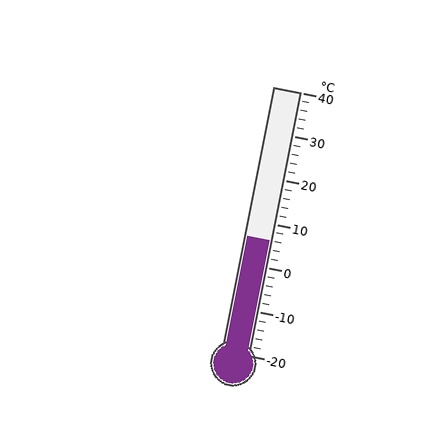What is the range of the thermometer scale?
The thermometer scale ranges from -20°C to 40°C.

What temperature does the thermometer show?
The thermometer shows approximately 6°C.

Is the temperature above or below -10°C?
The temperature is above -10°C.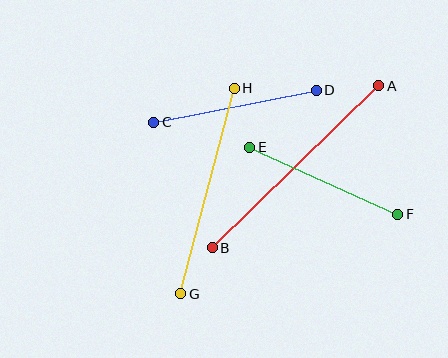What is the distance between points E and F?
The distance is approximately 163 pixels.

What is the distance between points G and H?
The distance is approximately 213 pixels.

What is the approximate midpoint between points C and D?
The midpoint is at approximately (235, 106) pixels.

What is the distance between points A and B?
The distance is approximately 232 pixels.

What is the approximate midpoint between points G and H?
The midpoint is at approximately (208, 191) pixels.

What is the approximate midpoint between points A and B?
The midpoint is at approximately (296, 167) pixels.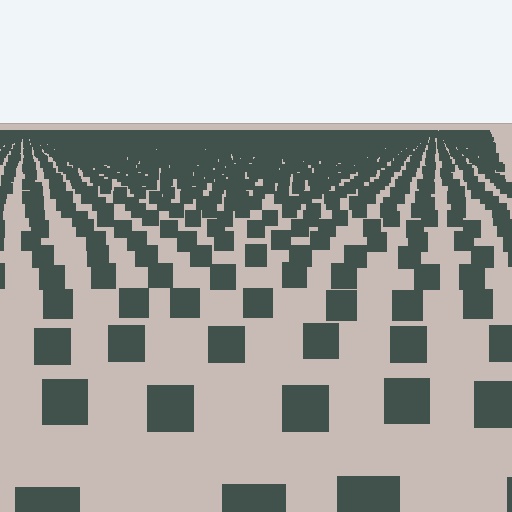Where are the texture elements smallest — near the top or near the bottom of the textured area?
Near the top.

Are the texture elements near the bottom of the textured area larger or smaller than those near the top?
Larger. Near the bottom, elements are closer to the viewer and appear at a bigger on-screen size.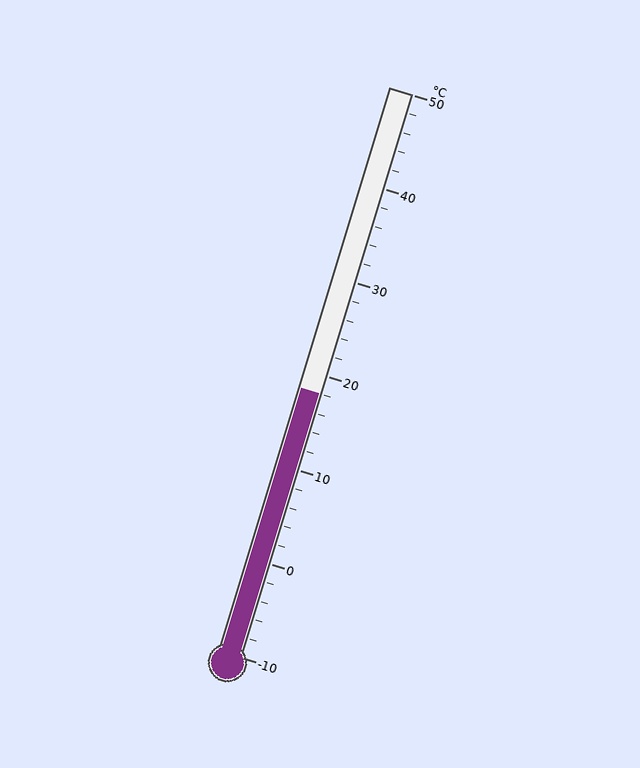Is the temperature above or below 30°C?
The temperature is below 30°C.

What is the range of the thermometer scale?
The thermometer scale ranges from -10°C to 50°C.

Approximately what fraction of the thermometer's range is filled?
The thermometer is filled to approximately 45% of its range.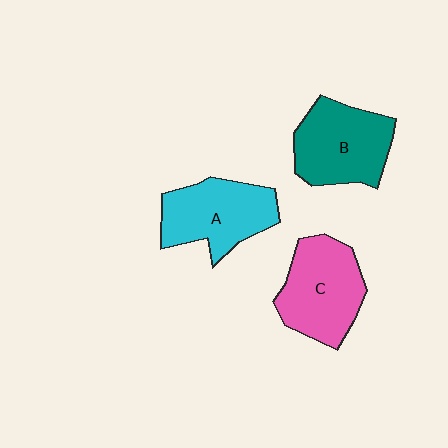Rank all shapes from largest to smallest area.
From largest to smallest: C (pink), B (teal), A (cyan).